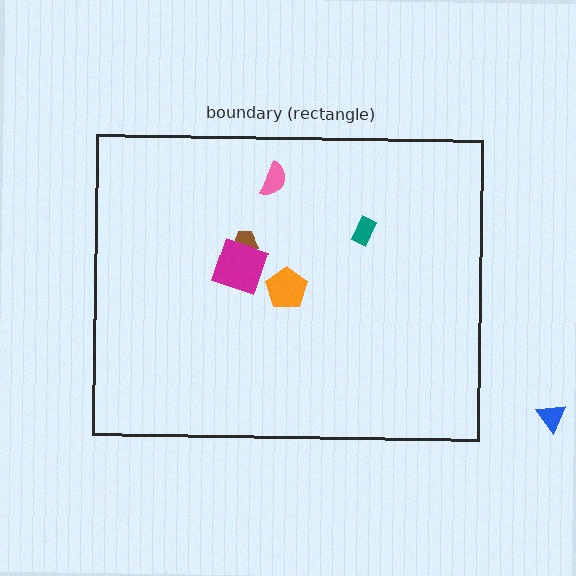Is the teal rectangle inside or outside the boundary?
Inside.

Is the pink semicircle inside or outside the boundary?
Inside.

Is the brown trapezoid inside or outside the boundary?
Inside.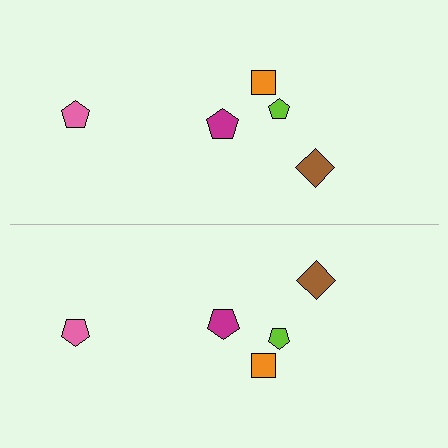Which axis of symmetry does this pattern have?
The pattern has a horizontal axis of symmetry running through the center of the image.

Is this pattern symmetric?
Yes, this pattern has bilateral (reflection) symmetry.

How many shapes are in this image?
There are 10 shapes in this image.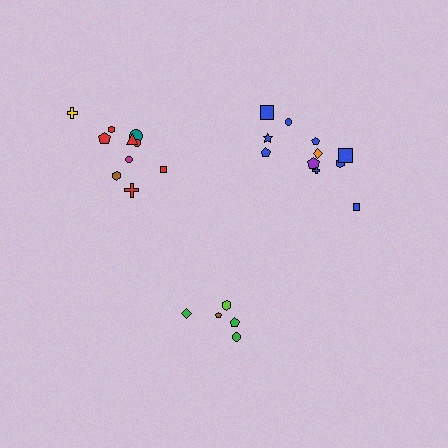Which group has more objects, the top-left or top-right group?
The top-right group.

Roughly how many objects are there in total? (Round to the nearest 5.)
Roughly 25 objects in total.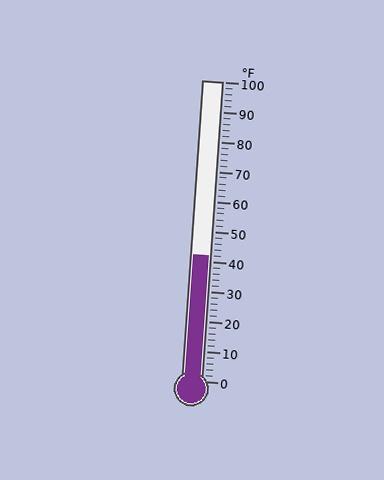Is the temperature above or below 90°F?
The temperature is below 90°F.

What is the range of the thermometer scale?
The thermometer scale ranges from 0°F to 100°F.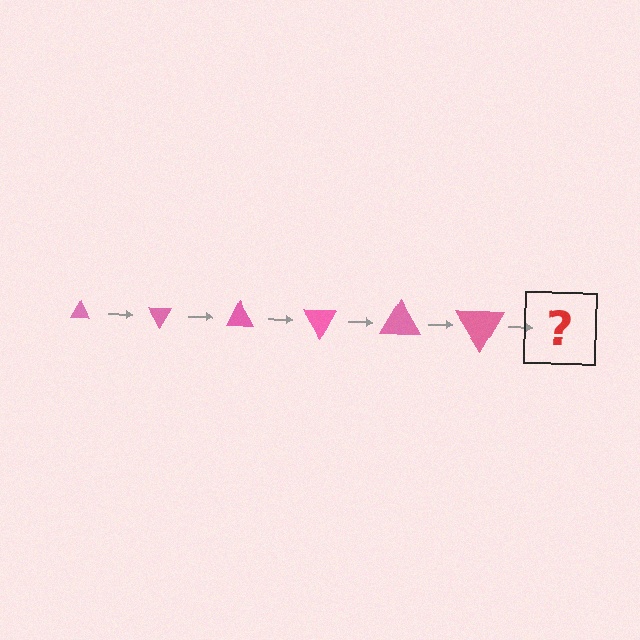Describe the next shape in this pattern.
It should be a triangle, larger than the previous one and rotated 360 degrees from the start.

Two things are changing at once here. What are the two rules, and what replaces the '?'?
The two rules are that the triangle grows larger each step and it rotates 60 degrees each step. The '?' should be a triangle, larger than the previous one and rotated 360 degrees from the start.